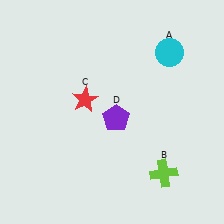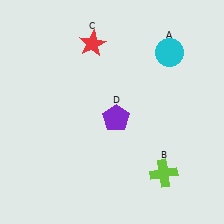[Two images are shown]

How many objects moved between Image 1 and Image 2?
1 object moved between the two images.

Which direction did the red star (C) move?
The red star (C) moved up.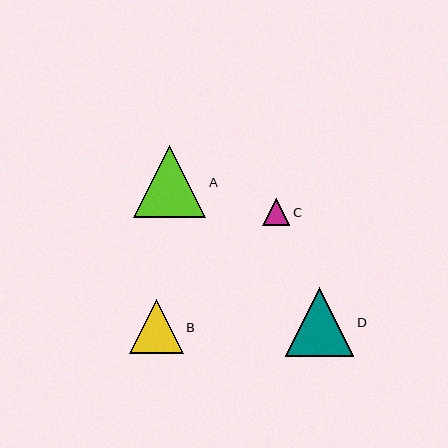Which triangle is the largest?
Triangle A is the largest with a size of approximately 72 pixels.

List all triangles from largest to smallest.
From largest to smallest: A, D, B, C.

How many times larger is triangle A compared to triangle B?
Triangle A is approximately 1.3 times the size of triangle B.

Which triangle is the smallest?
Triangle C is the smallest with a size of approximately 27 pixels.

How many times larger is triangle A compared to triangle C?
Triangle A is approximately 2.6 times the size of triangle C.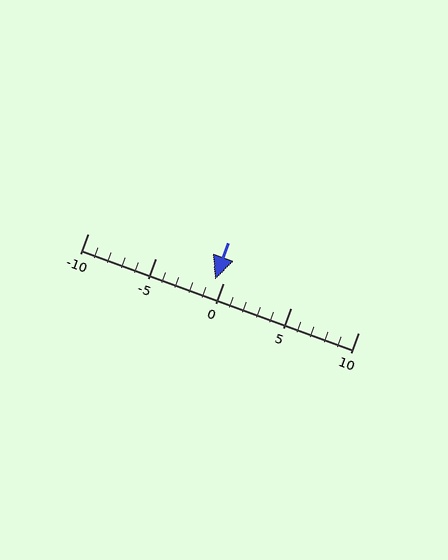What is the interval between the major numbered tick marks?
The major tick marks are spaced 5 units apart.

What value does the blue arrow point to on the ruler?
The blue arrow points to approximately -1.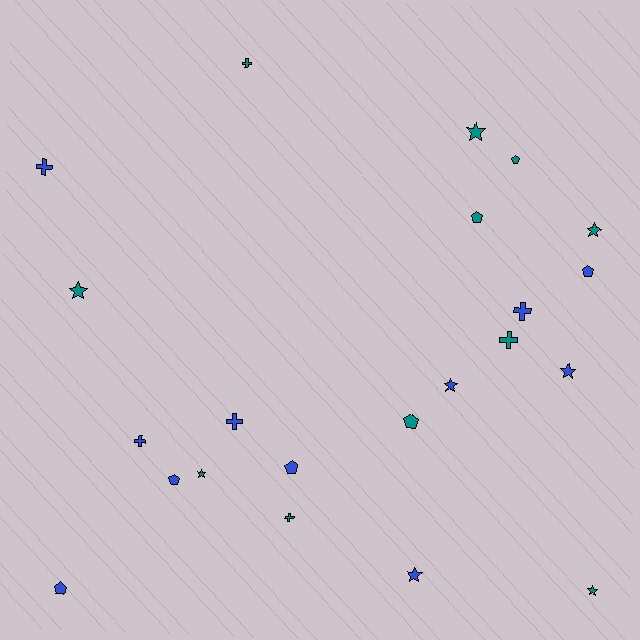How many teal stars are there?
There are 5 teal stars.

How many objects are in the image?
There are 22 objects.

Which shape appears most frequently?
Star, with 8 objects.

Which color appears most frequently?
Blue, with 11 objects.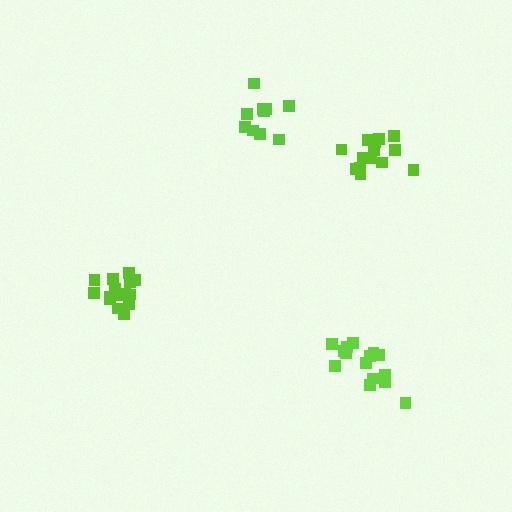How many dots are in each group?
Group 1: 16 dots, Group 2: 15 dots, Group 3: 15 dots, Group 4: 10 dots (56 total).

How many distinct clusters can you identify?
There are 4 distinct clusters.